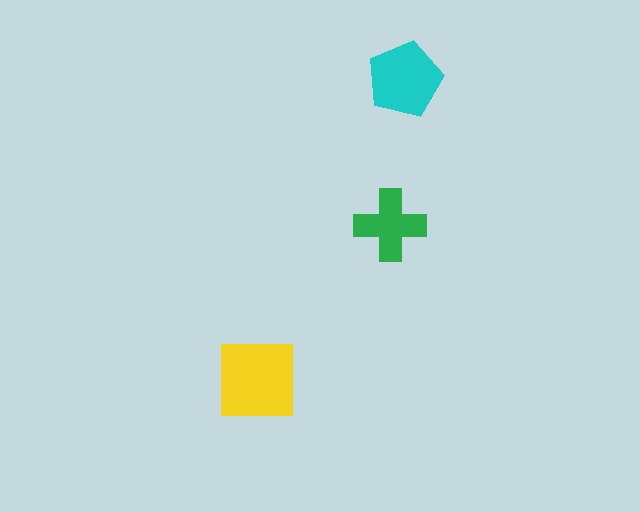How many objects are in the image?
There are 3 objects in the image.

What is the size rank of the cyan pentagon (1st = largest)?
2nd.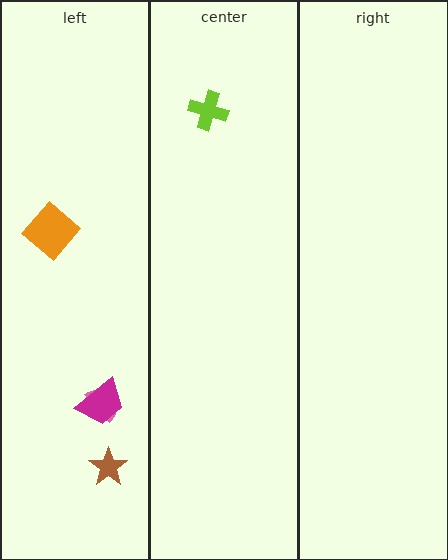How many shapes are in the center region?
1.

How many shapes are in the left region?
4.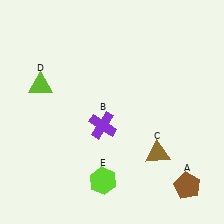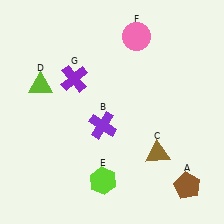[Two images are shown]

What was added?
A pink circle (F), a purple cross (G) were added in Image 2.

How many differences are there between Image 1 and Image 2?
There are 2 differences between the two images.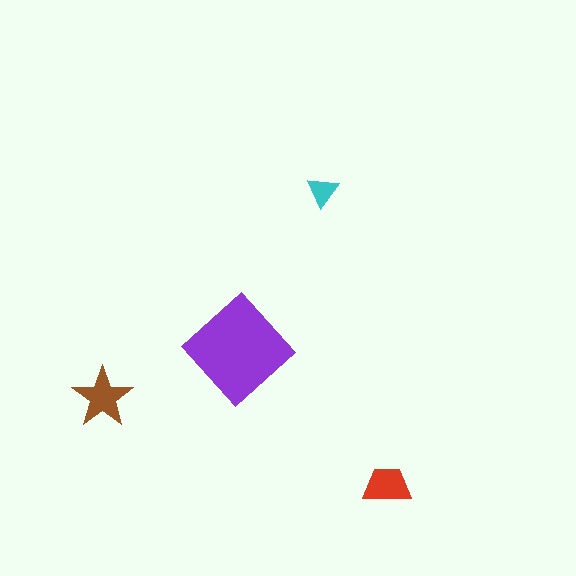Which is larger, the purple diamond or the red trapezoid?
The purple diamond.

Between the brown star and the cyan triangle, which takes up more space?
The brown star.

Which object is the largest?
The purple diamond.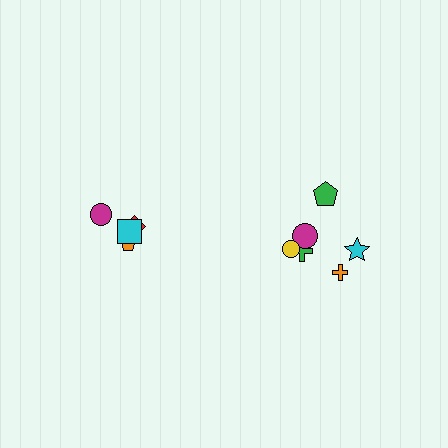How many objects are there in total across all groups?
There are 10 objects.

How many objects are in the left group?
There are 4 objects.